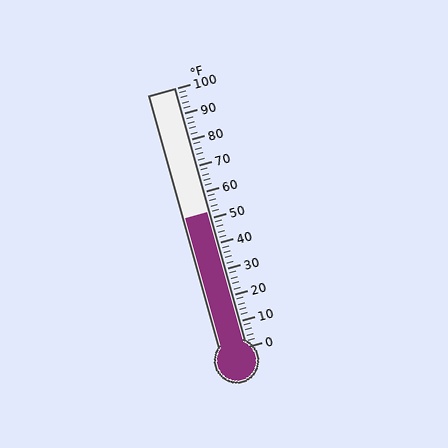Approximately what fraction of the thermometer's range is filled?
The thermometer is filled to approximately 50% of its range.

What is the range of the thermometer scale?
The thermometer scale ranges from 0°F to 100°F.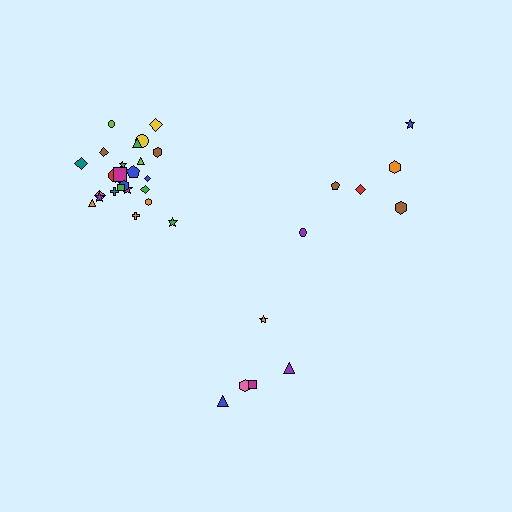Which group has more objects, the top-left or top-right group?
The top-left group.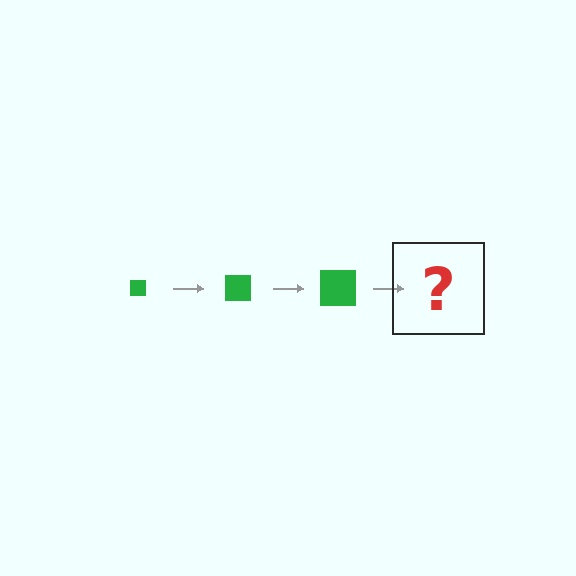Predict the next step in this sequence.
The next step is a green square, larger than the previous one.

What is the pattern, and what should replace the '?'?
The pattern is that the square gets progressively larger each step. The '?' should be a green square, larger than the previous one.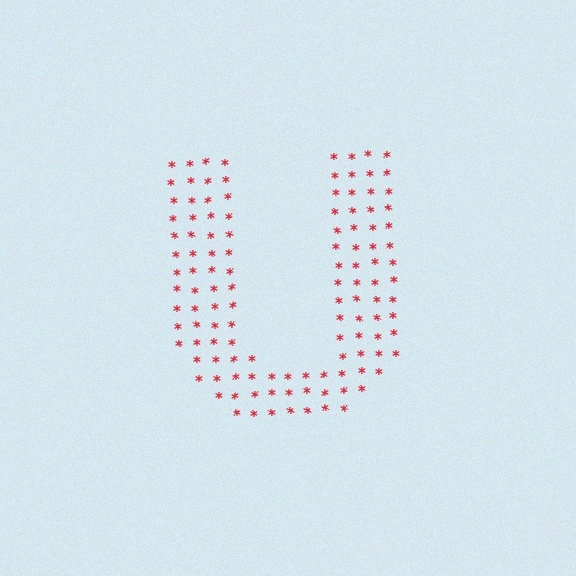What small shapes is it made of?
It is made of small asterisks.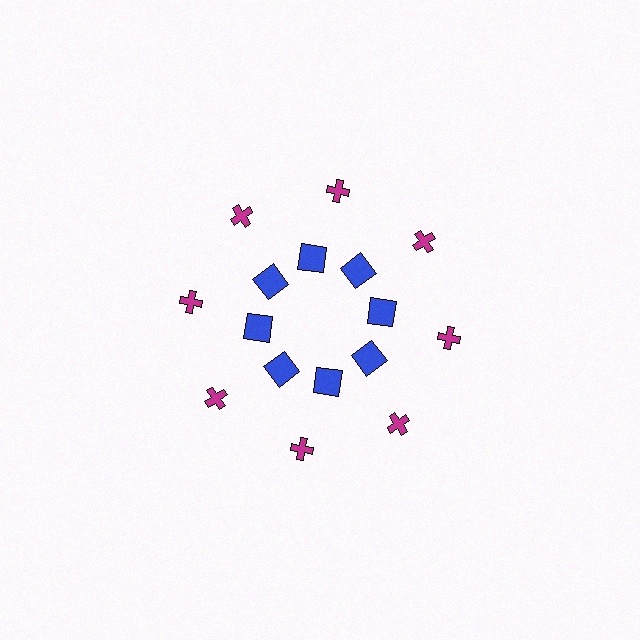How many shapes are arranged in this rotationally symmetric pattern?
There are 16 shapes, arranged in 8 groups of 2.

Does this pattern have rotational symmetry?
Yes, this pattern has 8-fold rotational symmetry. It looks the same after rotating 45 degrees around the center.